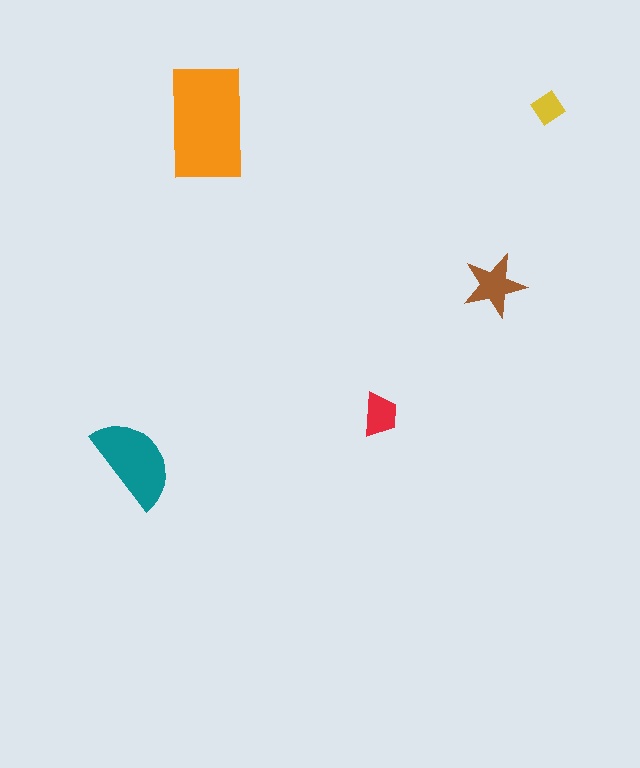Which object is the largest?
The orange rectangle.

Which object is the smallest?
The yellow diamond.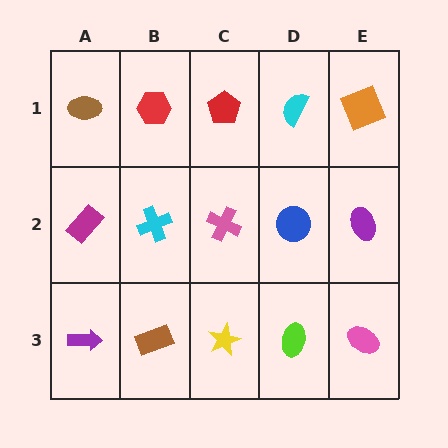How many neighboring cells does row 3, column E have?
2.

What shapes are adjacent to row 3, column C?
A pink cross (row 2, column C), a brown rectangle (row 3, column B), a lime ellipse (row 3, column D).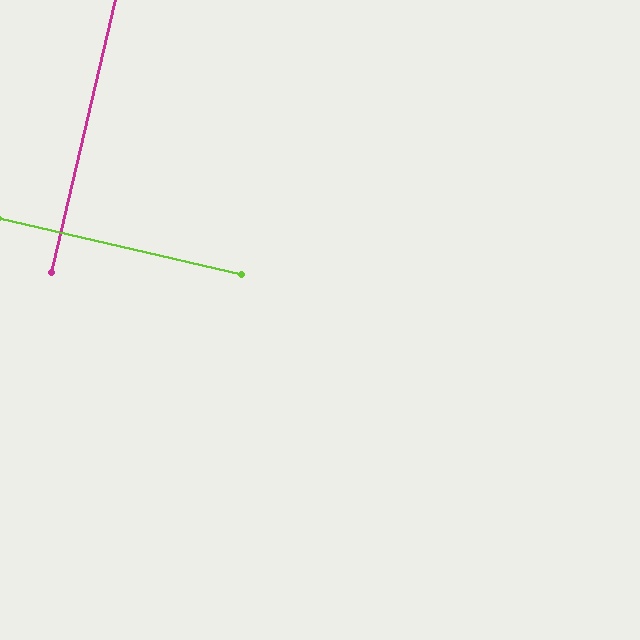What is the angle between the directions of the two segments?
Approximately 90 degrees.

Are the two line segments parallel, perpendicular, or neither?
Perpendicular — they meet at approximately 90°.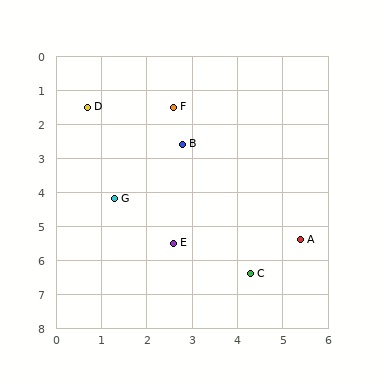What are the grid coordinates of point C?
Point C is at approximately (4.3, 6.4).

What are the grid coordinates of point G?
Point G is at approximately (1.3, 4.2).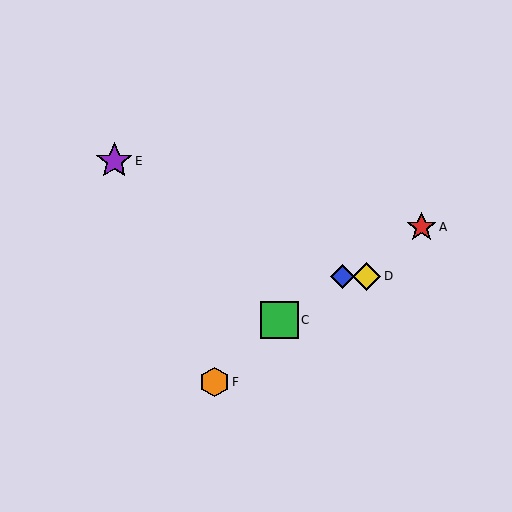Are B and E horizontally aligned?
No, B is at y≈276 and E is at y≈161.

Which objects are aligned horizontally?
Objects B, D are aligned horizontally.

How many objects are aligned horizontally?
2 objects (B, D) are aligned horizontally.